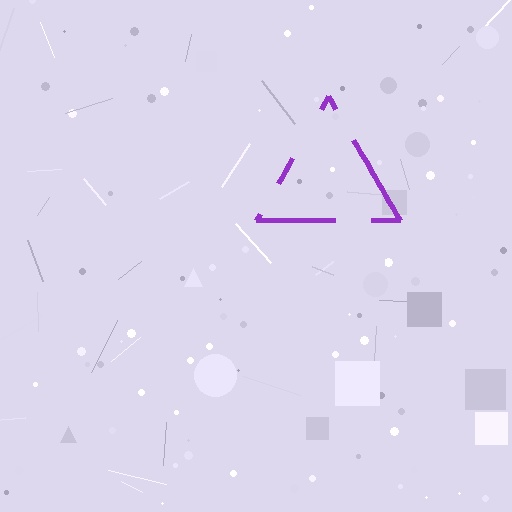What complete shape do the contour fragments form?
The contour fragments form a triangle.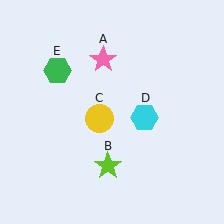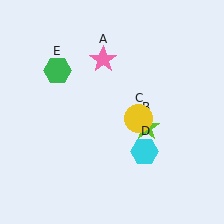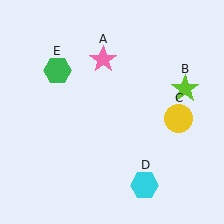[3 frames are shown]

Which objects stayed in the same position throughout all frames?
Pink star (object A) and green hexagon (object E) remained stationary.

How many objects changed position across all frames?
3 objects changed position: lime star (object B), yellow circle (object C), cyan hexagon (object D).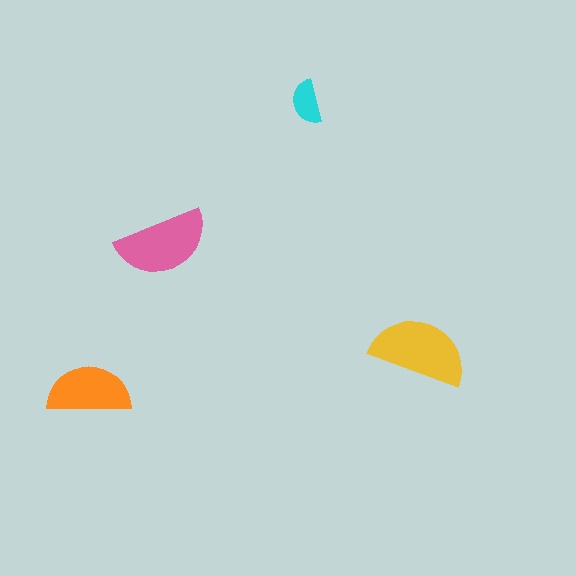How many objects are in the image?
There are 4 objects in the image.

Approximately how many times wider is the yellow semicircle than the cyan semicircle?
About 2 times wider.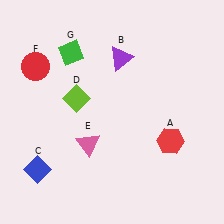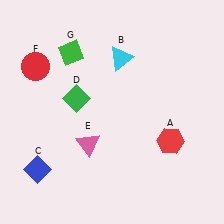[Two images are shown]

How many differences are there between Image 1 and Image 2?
There are 2 differences between the two images.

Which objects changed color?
B changed from purple to cyan. D changed from lime to green.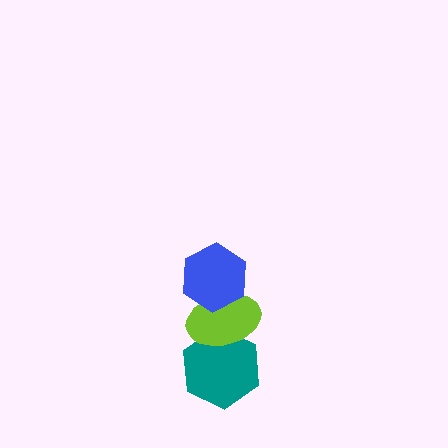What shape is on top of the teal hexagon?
The lime ellipse is on top of the teal hexagon.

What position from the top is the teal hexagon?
The teal hexagon is 3rd from the top.